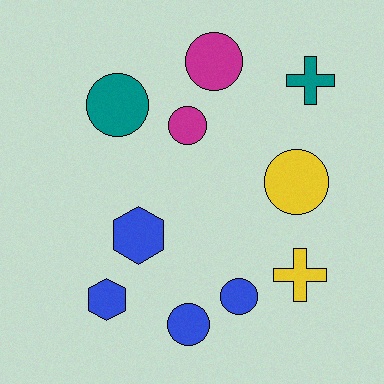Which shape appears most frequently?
Circle, with 6 objects.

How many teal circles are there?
There is 1 teal circle.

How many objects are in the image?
There are 10 objects.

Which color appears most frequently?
Blue, with 4 objects.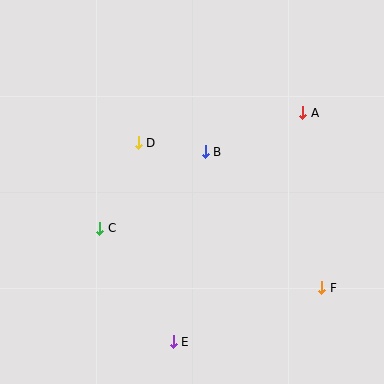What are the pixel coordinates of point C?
Point C is at (100, 228).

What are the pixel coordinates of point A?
Point A is at (303, 113).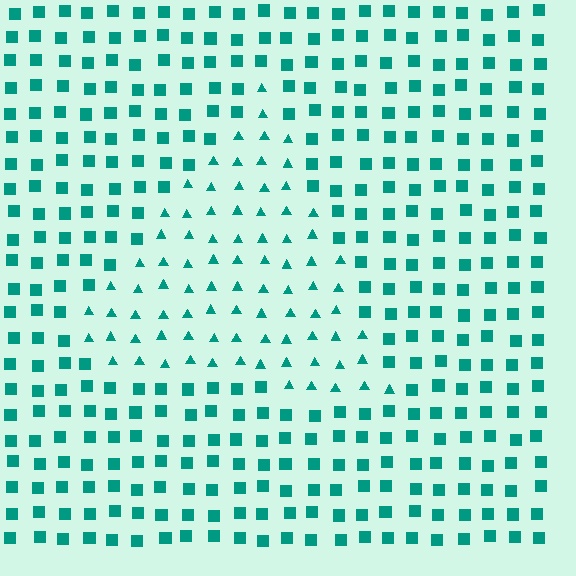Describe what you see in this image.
The image is filled with small teal elements arranged in a uniform grid. A triangle-shaped region contains triangles, while the surrounding area contains squares. The boundary is defined purely by the change in element shape.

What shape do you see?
I see a triangle.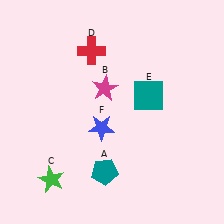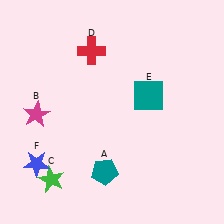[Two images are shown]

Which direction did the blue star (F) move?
The blue star (F) moved left.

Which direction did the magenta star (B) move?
The magenta star (B) moved left.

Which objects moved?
The objects that moved are: the magenta star (B), the blue star (F).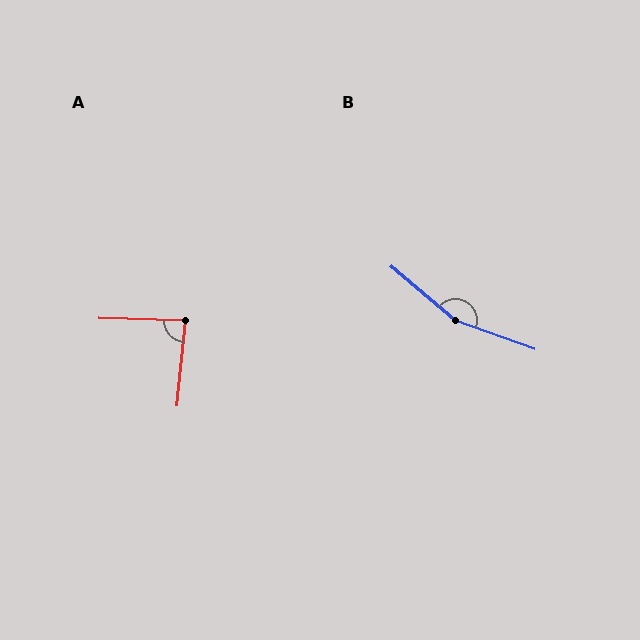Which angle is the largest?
B, at approximately 160 degrees.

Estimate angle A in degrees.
Approximately 86 degrees.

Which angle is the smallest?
A, at approximately 86 degrees.